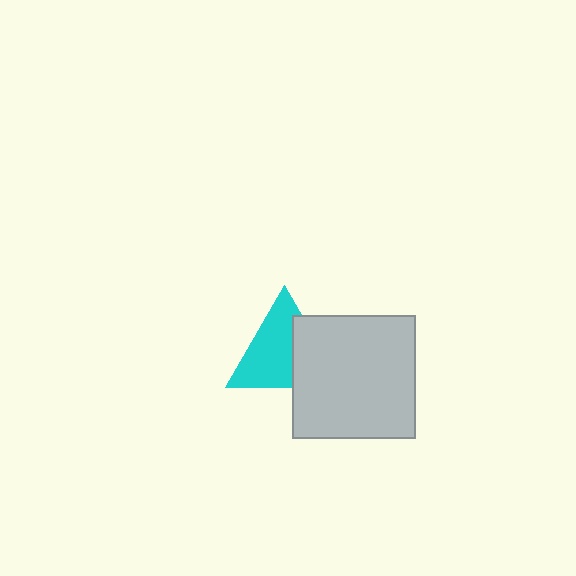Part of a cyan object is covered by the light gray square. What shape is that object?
It is a triangle.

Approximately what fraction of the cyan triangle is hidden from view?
Roughly 37% of the cyan triangle is hidden behind the light gray square.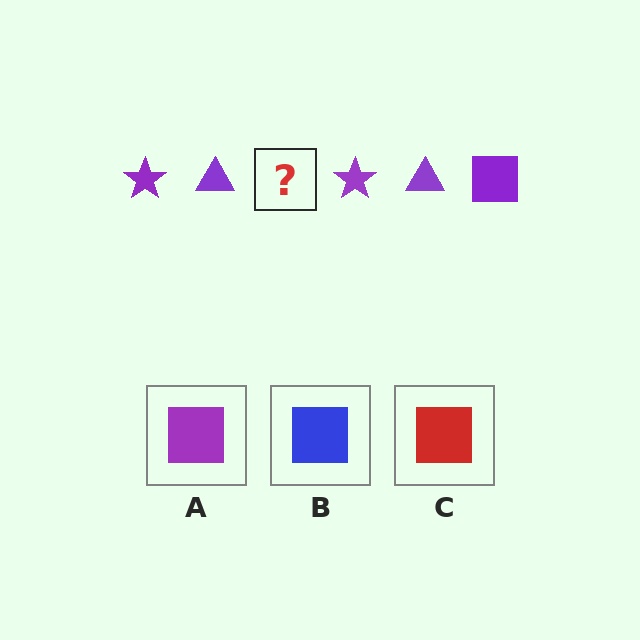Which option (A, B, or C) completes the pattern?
A.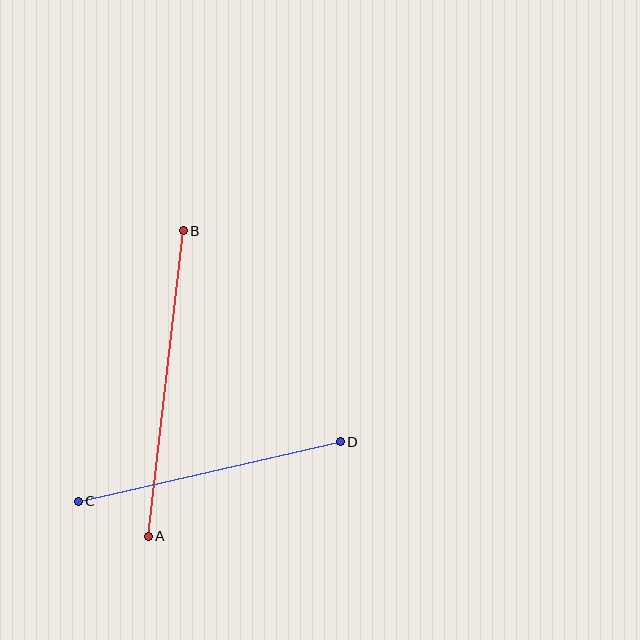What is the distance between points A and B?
The distance is approximately 307 pixels.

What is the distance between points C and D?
The distance is approximately 269 pixels.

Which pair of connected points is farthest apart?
Points A and B are farthest apart.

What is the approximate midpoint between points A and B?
The midpoint is at approximately (166, 383) pixels.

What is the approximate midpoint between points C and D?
The midpoint is at approximately (209, 472) pixels.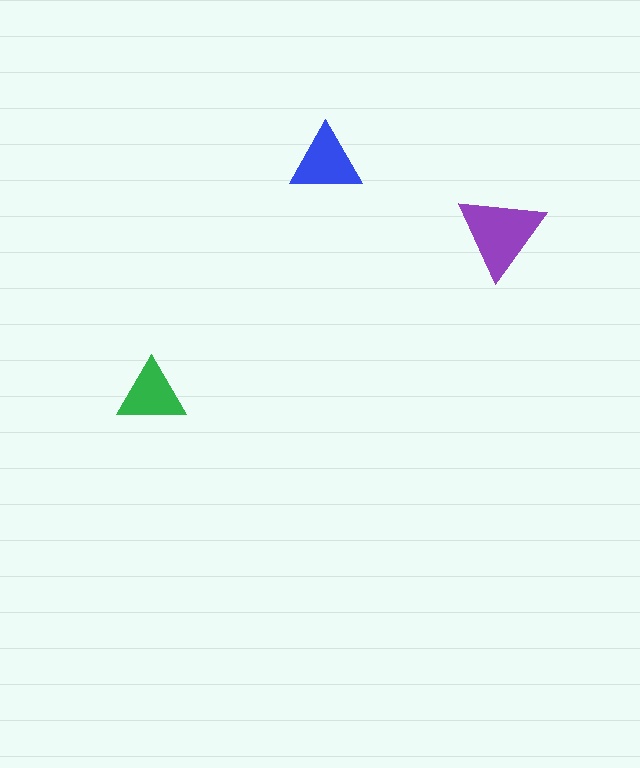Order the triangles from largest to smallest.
the purple one, the blue one, the green one.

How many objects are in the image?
There are 3 objects in the image.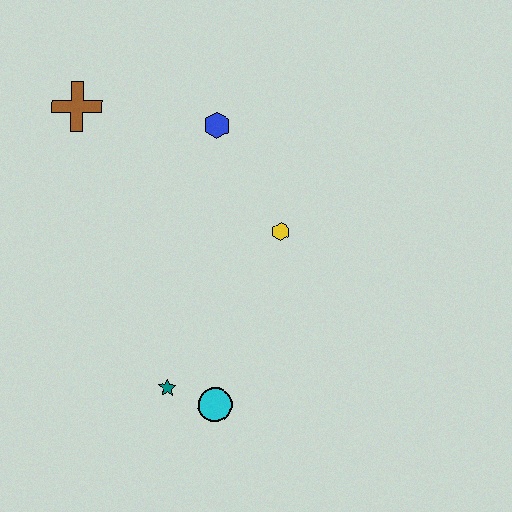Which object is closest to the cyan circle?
The teal star is closest to the cyan circle.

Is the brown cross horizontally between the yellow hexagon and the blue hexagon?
No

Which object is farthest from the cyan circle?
The brown cross is farthest from the cyan circle.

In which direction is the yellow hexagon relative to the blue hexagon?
The yellow hexagon is below the blue hexagon.